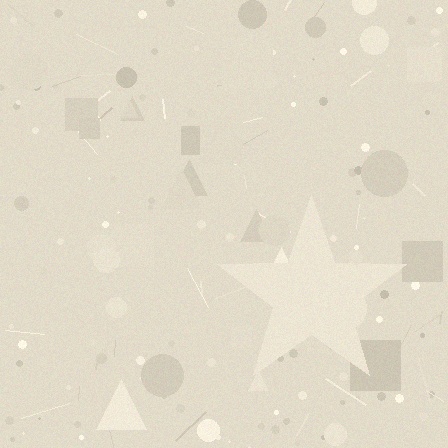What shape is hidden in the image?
A star is hidden in the image.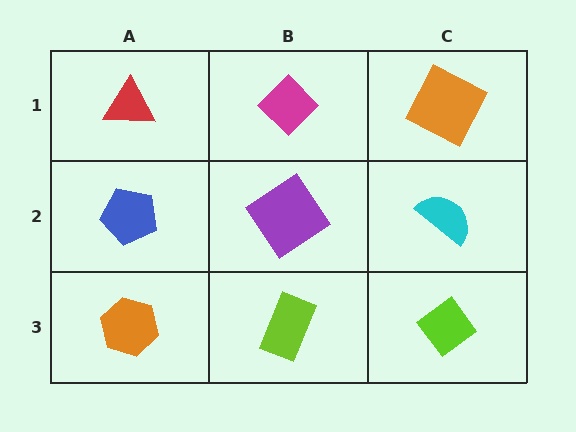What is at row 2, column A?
A blue pentagon.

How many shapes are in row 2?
3 shapes.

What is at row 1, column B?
A magenta diamond.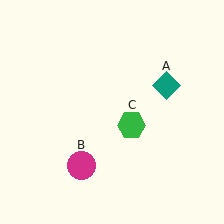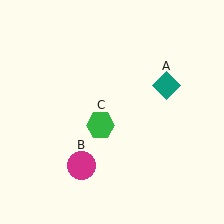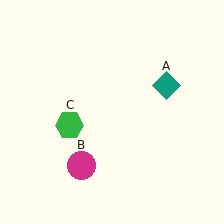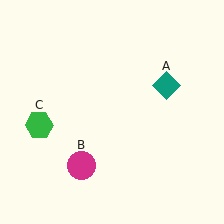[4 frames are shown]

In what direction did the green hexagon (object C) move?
The green hexagon (object C) moved left.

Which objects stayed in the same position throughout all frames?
Teal diamond (object A) and magenta circle (object B) remained stationary.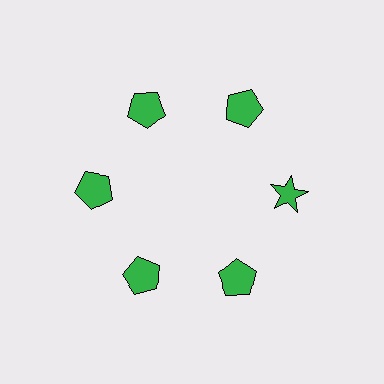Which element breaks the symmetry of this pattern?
The green star at roughly the 3 o'clock position breaks the symmetry. All other shapes are green pentagons.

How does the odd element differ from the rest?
It has a different shape: star instead of pentagon.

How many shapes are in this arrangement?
There are 6 shapes arranged in a ring pattern.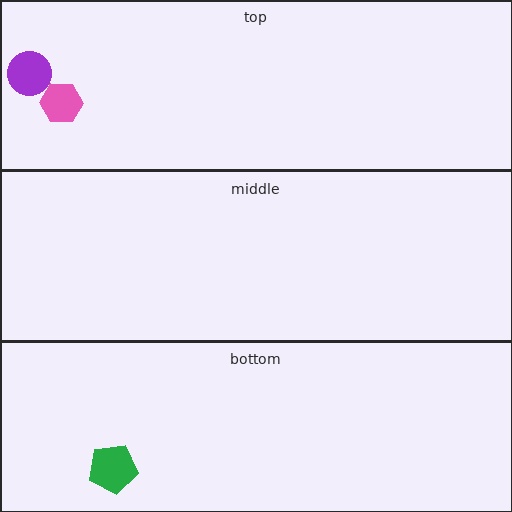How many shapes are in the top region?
2.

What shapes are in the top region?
The purple circle, the pink hexagon.